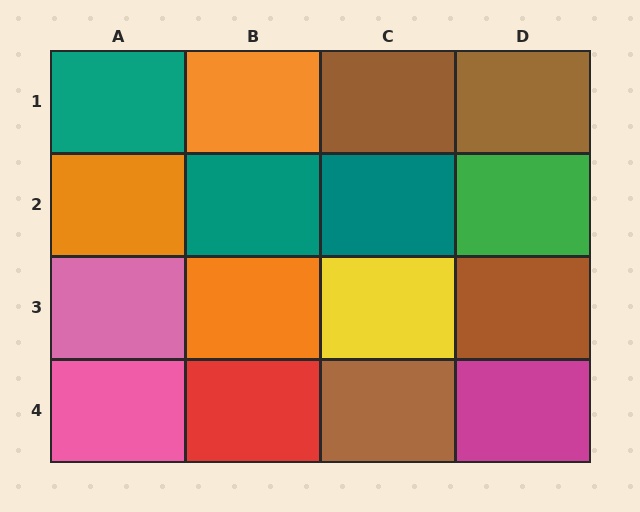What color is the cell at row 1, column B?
Orange.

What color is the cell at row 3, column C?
Yellow.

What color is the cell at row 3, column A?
Pink.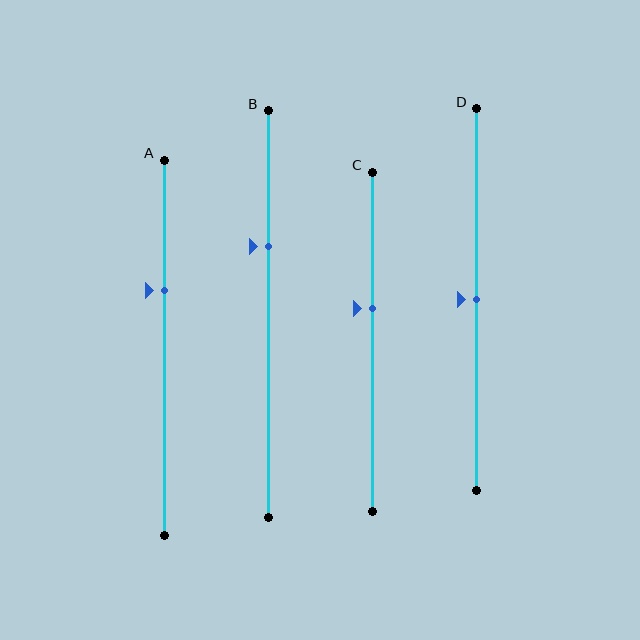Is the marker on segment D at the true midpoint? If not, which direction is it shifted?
Yes, the marker on segment D is at the true midpoint.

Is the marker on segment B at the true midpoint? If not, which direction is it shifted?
No, the marker on segment B is shifted upward by about 17% of the segment length.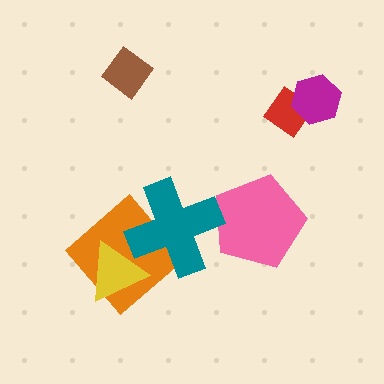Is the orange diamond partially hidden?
Yes, it is partially covered by another shape.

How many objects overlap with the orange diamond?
2 objects overlap with the orange diamond.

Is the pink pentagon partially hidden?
Yes, it is partially covered by another shape.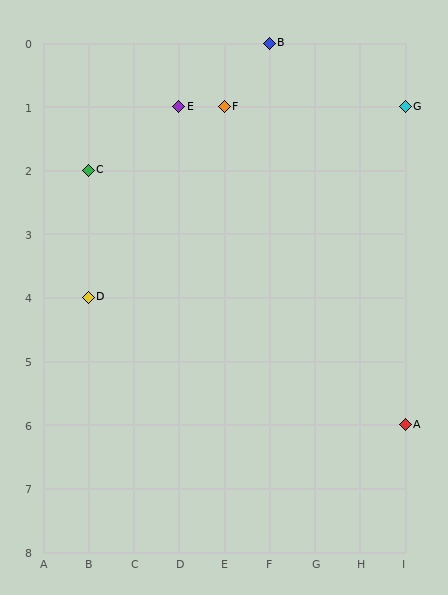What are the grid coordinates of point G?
Point G is at grid coordinates (I, 1).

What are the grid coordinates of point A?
Point A is at grid coordinates (I, 6).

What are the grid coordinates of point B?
Point B is at grid coordinates (F, 0).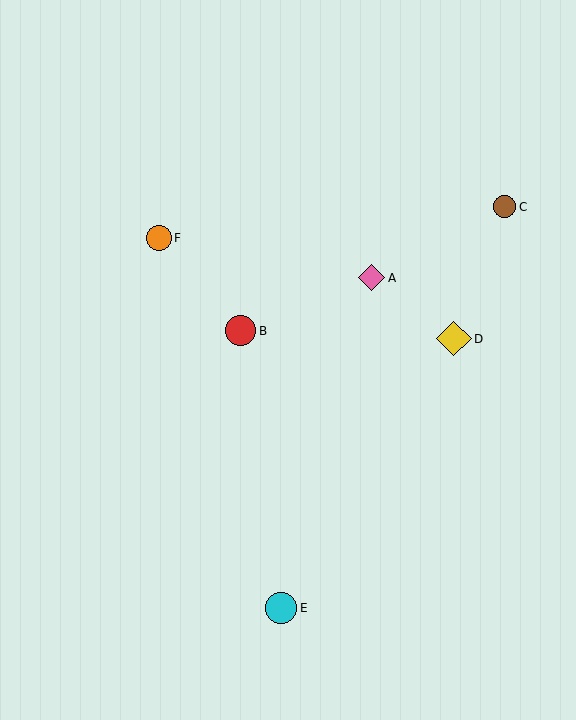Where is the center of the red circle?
The center of the red circle is at (240, 331).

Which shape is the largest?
The yellow diamond (labeled D) is the largest.